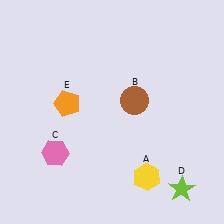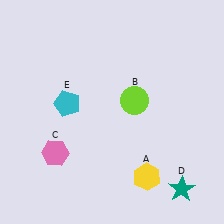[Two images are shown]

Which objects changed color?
B changed from brown to lime. D changed from lime to teal. E changed from orange to cyan.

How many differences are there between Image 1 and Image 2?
There are 3 differences between the two images.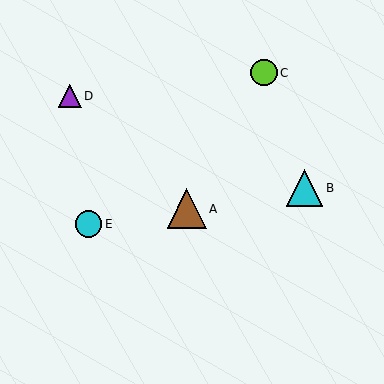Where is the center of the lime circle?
The center of the lime circle is at (264, 73).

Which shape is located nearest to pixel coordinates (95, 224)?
The cyan circle (labeled E) at (88, 224) is nearest to that location.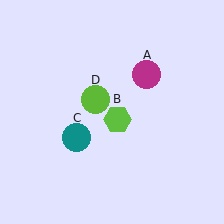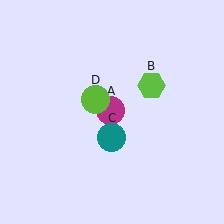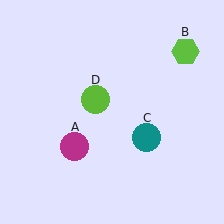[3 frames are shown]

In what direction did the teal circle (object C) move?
The teal circle (object C) moved right.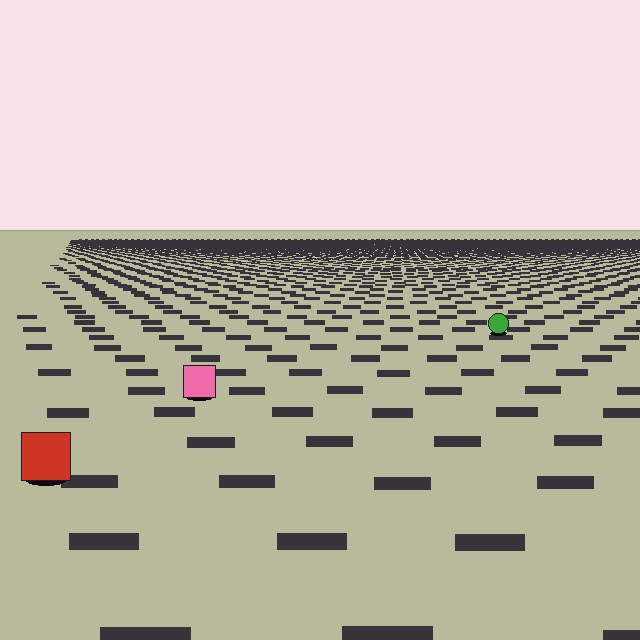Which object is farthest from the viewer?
The green circle is farthest from the viewer. It appears smaller and the ground texture around it is denser.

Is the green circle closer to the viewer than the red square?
No. The red square is closer — you can tell from the texture gradient: the ground texture is coarser near it.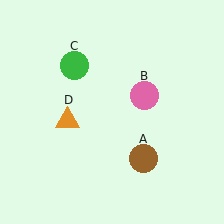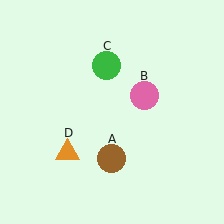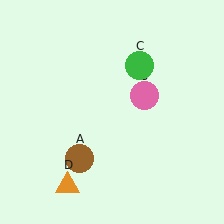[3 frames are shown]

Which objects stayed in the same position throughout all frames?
Pink circle (object B) remained stationary.